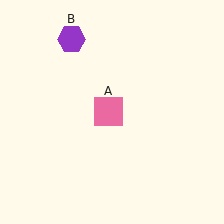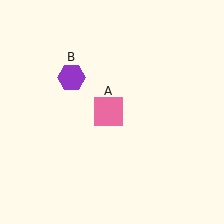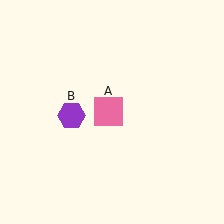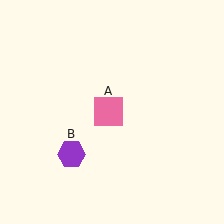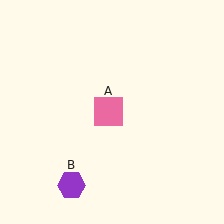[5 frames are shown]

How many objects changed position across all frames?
1 object changed position: purple hexagon (object B).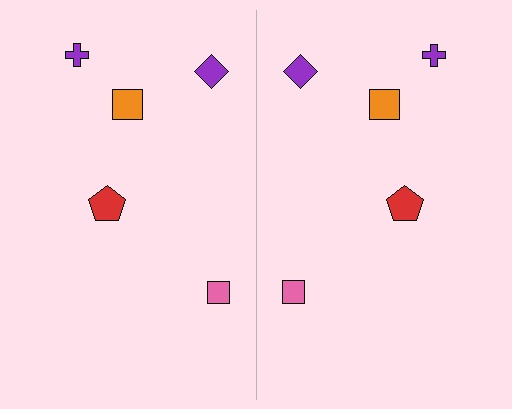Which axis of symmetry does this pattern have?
The pattern has a vertical axis of symmetry running through the center of the image.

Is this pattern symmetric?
Yes, this pattern has bilateral (reflection) symmetry.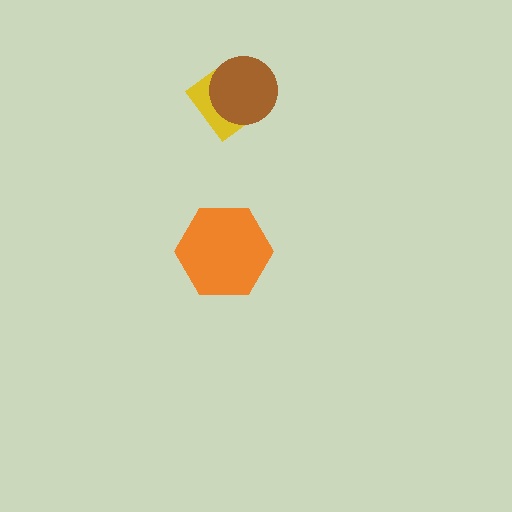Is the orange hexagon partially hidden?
No, no other shape covers it.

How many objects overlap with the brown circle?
1 object overlaps with the brown circle.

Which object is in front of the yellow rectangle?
The brown circle is in front of the yellow rectangle.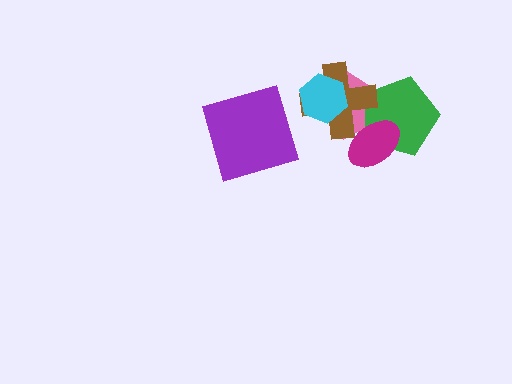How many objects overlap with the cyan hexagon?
2 objects overlap with the cyan hexagon.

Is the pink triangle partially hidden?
Yes, it is partially covered by another shape.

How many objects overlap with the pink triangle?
4 objects overlap with the pink triangle.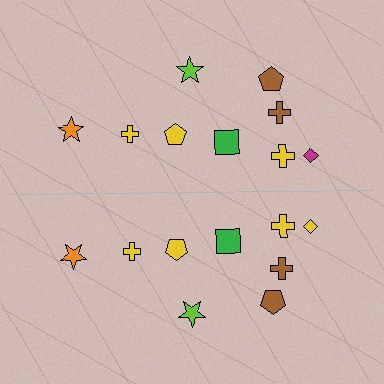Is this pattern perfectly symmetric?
No, the pattern is not perfectly symmetric. The yellow diamond on the bottom side breaks the symmetry — its mirror counterpart is magenta.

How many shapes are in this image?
There are 18 shapes in this image.